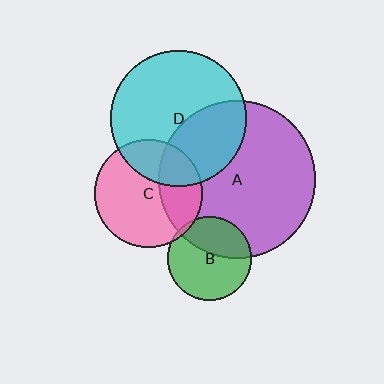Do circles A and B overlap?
Yes.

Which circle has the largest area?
Circle A (purple).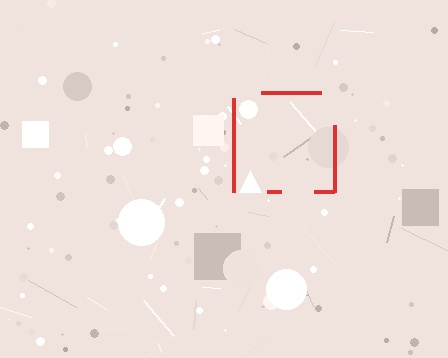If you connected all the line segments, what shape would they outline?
They would outline a square.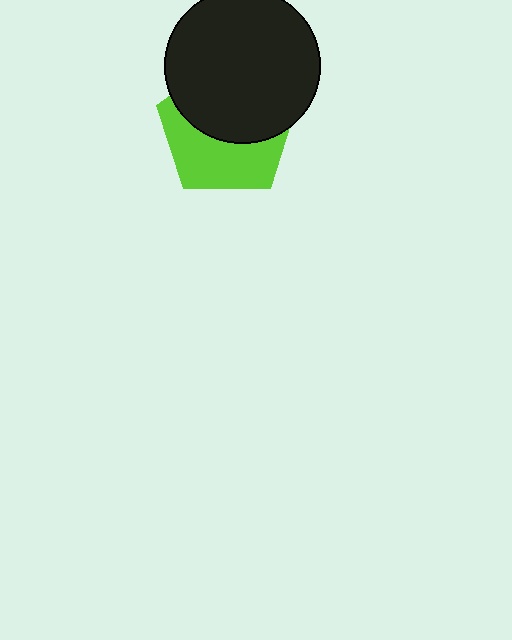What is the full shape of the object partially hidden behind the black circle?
The partially hidden object is a lime pentagon.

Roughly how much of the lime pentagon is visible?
About half of it is visible (roughly 47%).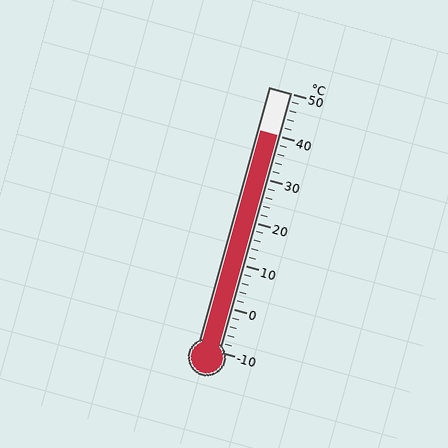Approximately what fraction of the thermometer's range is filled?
The thermometer is filled to approximately 85% of its range.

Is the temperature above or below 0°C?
The temperature is above 0°C.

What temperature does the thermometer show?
The thermometer shows approximately 40°C.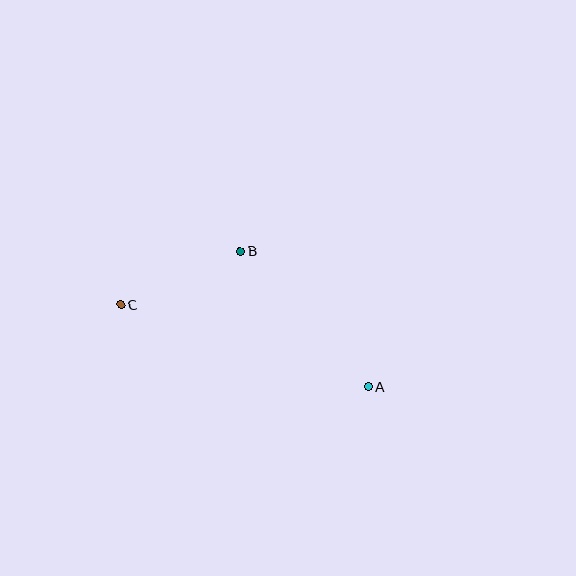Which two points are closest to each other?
Points B and C are closest to each other.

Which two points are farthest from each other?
Points A and C are farthest from each other.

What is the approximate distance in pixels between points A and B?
The distance between A and B is approximately 186 pixels.